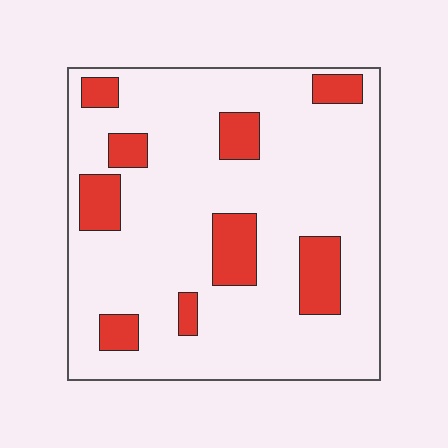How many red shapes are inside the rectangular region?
9.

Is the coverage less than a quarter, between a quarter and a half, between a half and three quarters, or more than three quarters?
Less than a quarter.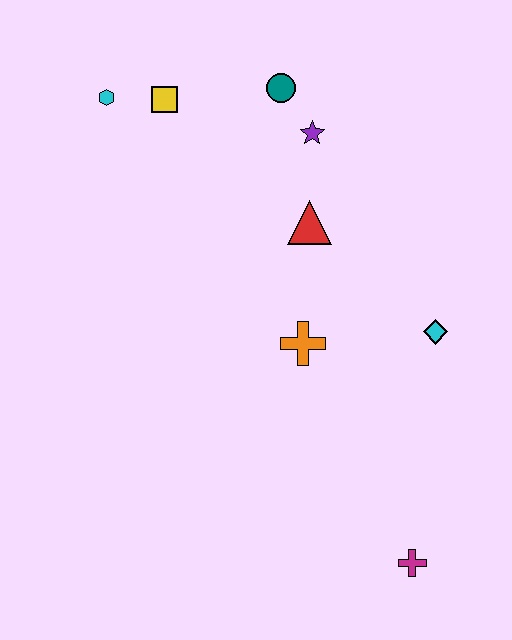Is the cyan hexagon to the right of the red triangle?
No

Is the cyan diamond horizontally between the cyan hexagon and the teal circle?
No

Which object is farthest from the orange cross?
The cyan hexagon is farthest from the orange cross.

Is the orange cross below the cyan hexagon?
Yes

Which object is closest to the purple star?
The teal circle is closest to the purple star.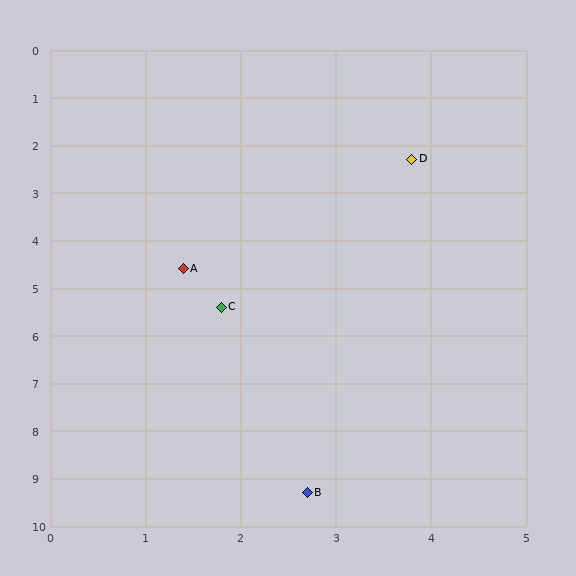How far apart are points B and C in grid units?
Points B and C are about 4.0 grid units apart.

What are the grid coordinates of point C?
Point C is at approximately (1.8, 5.4).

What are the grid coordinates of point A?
Point A is at approximately (1.4, 4.6).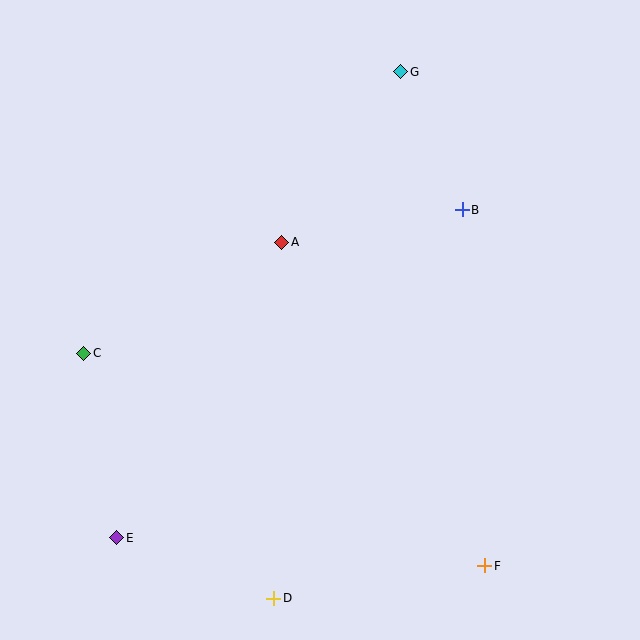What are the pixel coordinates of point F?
Point F is at (485, 566).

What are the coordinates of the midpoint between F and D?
The midpoint between F and D is at (379, 582).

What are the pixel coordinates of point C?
Point C is at (84, 353).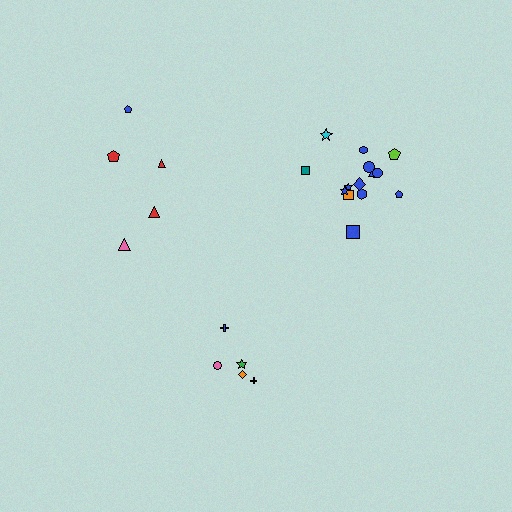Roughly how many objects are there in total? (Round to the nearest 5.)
Roughly 25 objects in total.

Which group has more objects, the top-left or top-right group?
The top-right group.